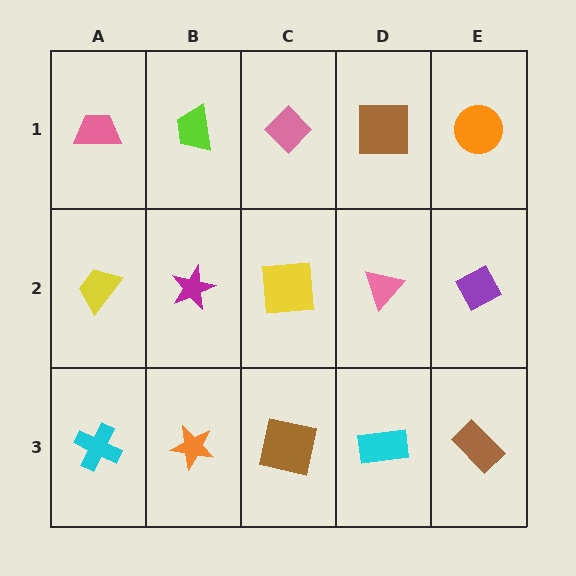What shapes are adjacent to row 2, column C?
A pink diamond (row 1, column C), a brown square (row 3, column C), a magenta star (row 2, column B), a pink triangle (row 2, column D).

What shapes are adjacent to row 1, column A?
A yellow trapezoid (row 2, column A), a lime trapezoid (row 1, column B).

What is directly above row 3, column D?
A pink triangle.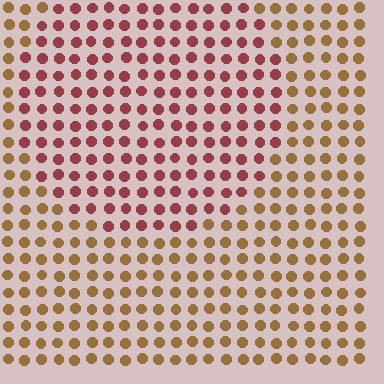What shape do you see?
I see a circle.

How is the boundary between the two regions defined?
The boundary is defined purely by a slight shift in hue (about 44 degrees). Spacing, size, and orientation are identical on both sides.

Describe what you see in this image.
The image is filled with small brown elements in a uniform arrangement. A circle-shaped region is visible where the elements are tinted to a slightly different hue, forming a subtle color boundary.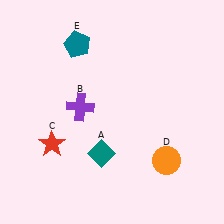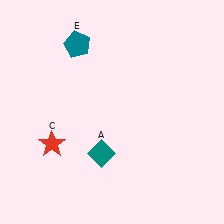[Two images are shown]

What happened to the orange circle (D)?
The orange circle (D) was removed in Image 2. It was in the bottom-right area of Image 1.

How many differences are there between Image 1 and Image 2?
There are 2 differences between the two images.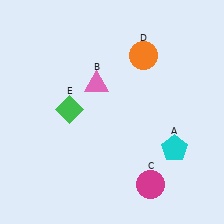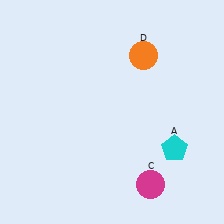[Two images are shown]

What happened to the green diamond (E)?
The green diamond (E) was removed in Image 2. It was in the top-left area of Image 1.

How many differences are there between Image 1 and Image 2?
There are 2 differences between the two images.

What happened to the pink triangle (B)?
The pink triangle (B) was removed in Image 2. It was in the top-left area of Image 1.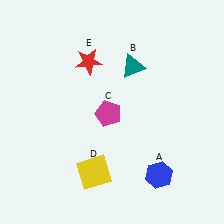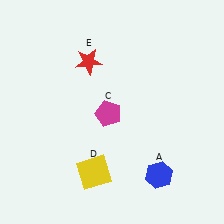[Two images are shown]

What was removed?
The teal triangle (B) was removed in Image 2.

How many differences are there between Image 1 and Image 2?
There is 1 difference between the two images.